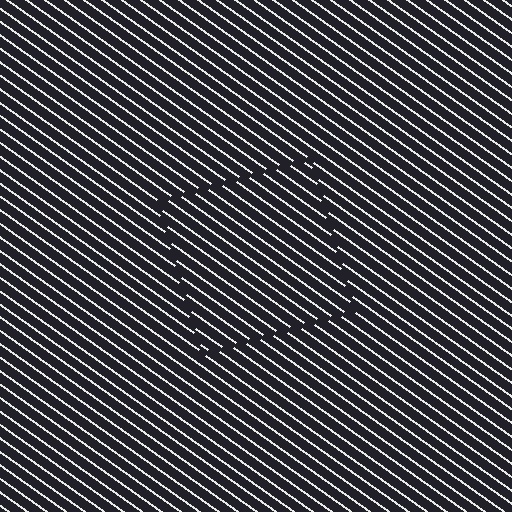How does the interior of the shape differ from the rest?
The interior of the shape contains the same grating, shifted by half a period — the contour is defined by the phase discontinuity where line-ends from the inner and outer gratings abut.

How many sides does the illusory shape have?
4 sides — the line-ends trace a square.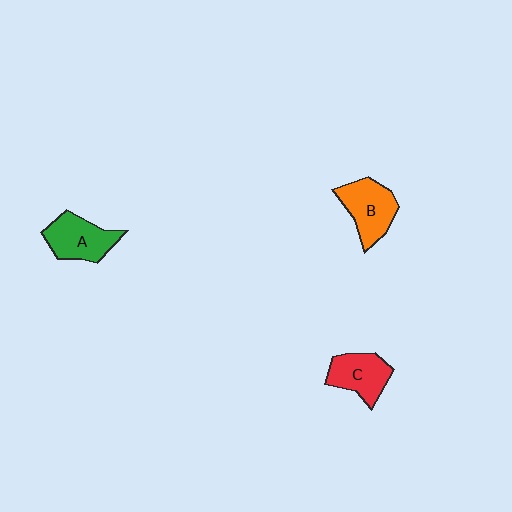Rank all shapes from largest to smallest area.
From largest to smallest: B (orange), A (green), C (red).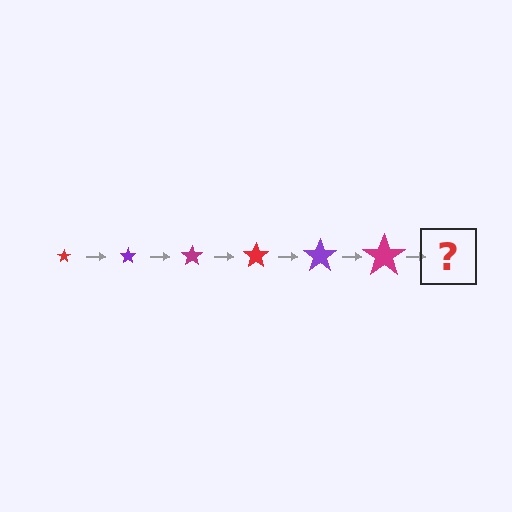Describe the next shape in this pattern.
It should be a red star, larger than the previous one.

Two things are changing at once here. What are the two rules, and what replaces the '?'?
The two rules are that the star grows larger each step and the color cycles through red, purple, and magenta. The '?' should be a red star, larger than the previous one.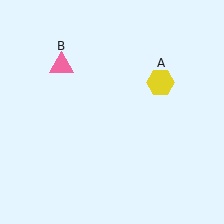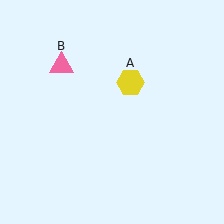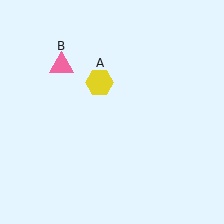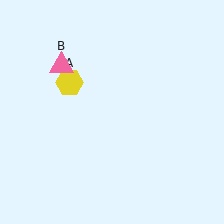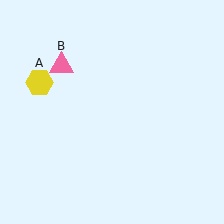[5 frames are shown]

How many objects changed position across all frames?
1 object changed position: yellow hexagon (object A).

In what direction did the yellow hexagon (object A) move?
The yellow hexagon (object A) moved left.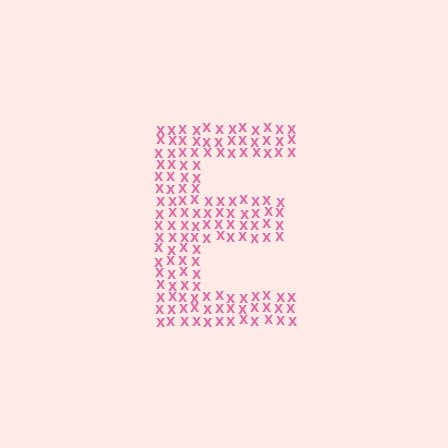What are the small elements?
The small elements are letter X's.